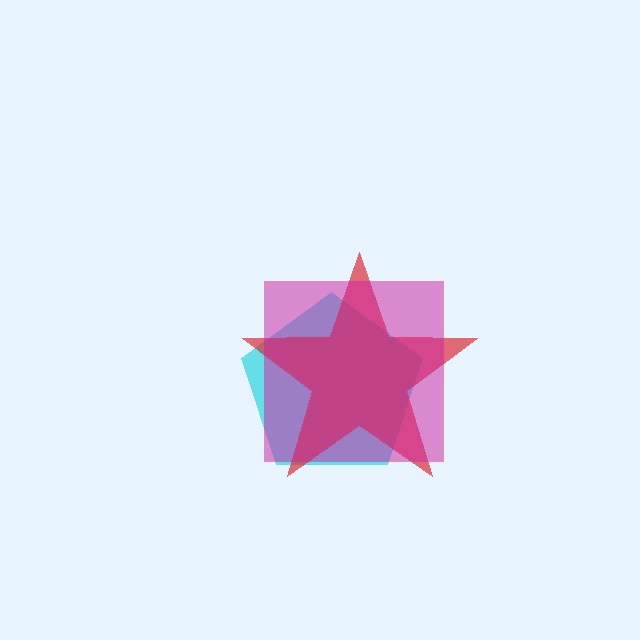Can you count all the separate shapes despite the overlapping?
Yes, there are 3 separate shapes.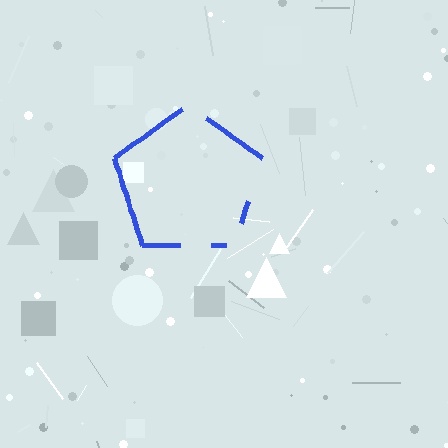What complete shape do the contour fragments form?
The contour fragments form a pentagon.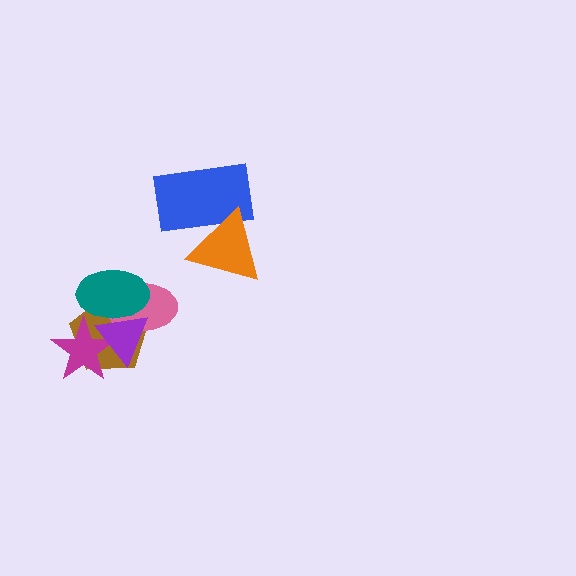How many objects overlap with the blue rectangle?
1 object overlaps with the blue rectangle.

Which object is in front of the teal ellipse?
The purple triangle is in front of the teal ellipse.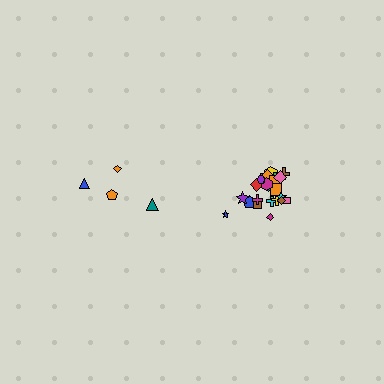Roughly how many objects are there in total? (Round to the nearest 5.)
Roughly 30 objects in total.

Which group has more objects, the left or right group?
The right group.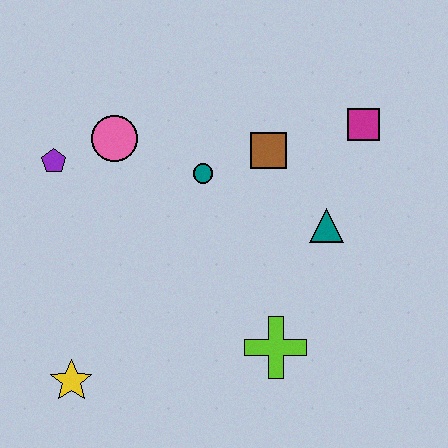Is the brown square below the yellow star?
No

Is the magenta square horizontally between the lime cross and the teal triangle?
No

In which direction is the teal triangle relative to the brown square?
The teal triangle is below the brown square.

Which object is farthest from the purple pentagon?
The magenta square is farthest from the purple pentagon.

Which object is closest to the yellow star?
The lime cross is closest to the yellow star.